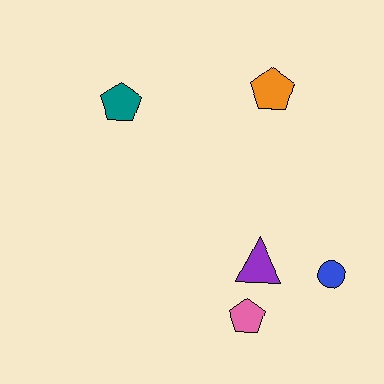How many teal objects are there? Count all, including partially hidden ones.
There is 1 teal object.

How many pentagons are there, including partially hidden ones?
There are 3 pentagons.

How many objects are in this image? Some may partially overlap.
There are 5 objects.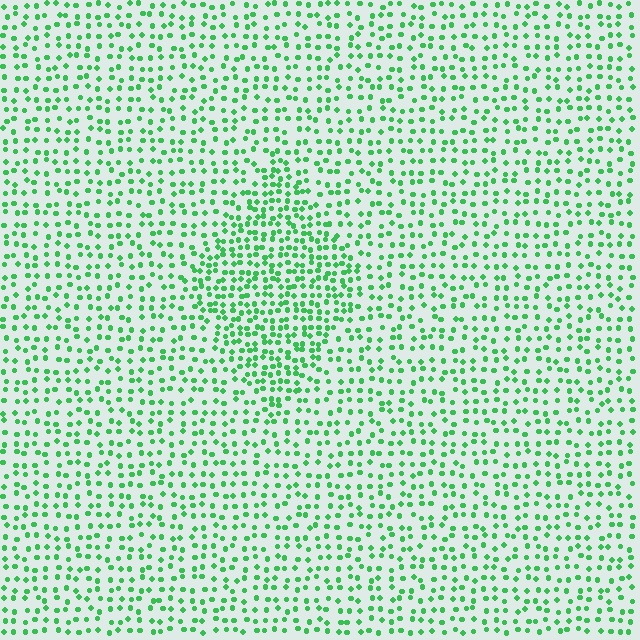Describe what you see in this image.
The image contains small green elements arranged at two different densities. A diamond-shaped region is visible where the elements are more densely packed than the surrounding area.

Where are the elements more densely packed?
The elements are more densely packed inside the diamond boundary.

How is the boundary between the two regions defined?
The boundary is defined by a change in element density (approximately 1.8x ratio). All elements are the same color, size, and shape.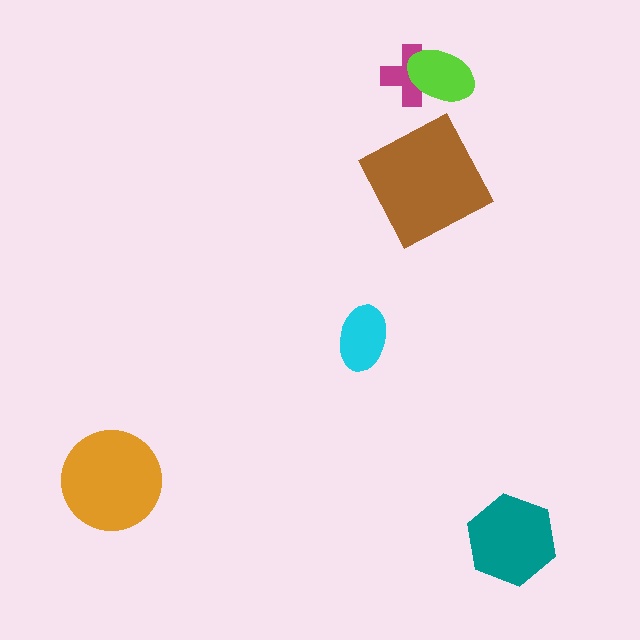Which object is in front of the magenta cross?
The lime ellipse is in front of the magenta cross.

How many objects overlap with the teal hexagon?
0 objects overlap with the teal hexagon.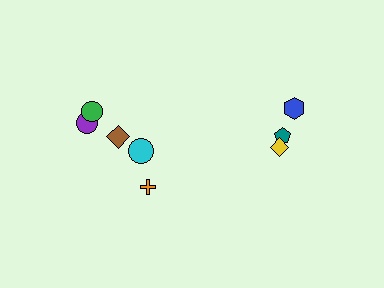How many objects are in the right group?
There are 3 objects.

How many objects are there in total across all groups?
There are 8 objects.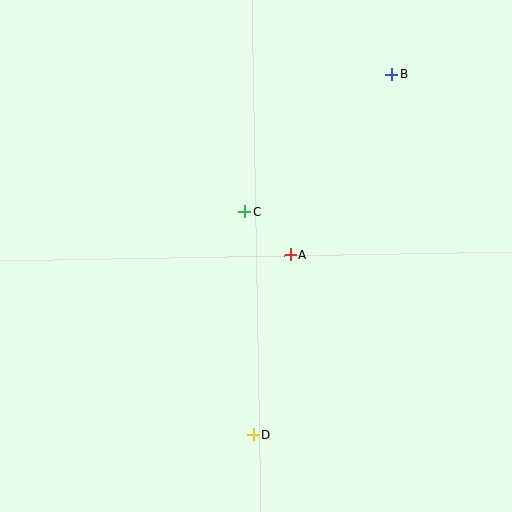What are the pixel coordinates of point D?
Point D is at (253, 435).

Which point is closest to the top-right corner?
Point B is closest to the top-right corner.